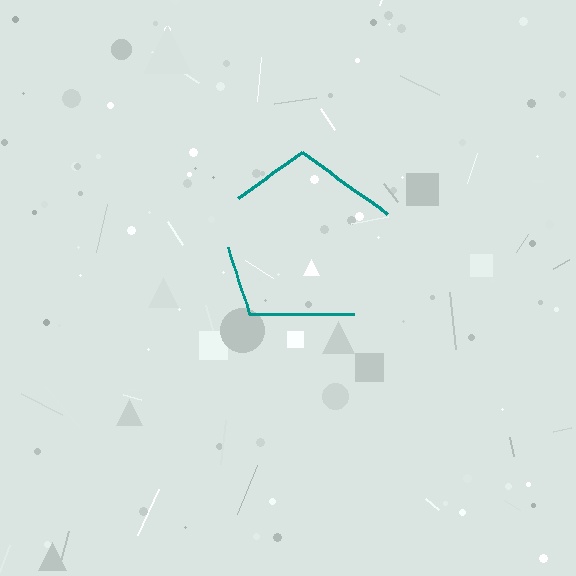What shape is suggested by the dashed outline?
The dashed outline suggests a pentagon.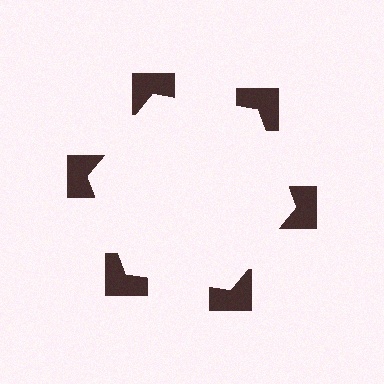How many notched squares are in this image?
There are 6 — one at each vertex of the illusory hexagon.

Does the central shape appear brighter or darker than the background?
It typically appears slightly brighter than the background, even though no actual brightness change is drawn.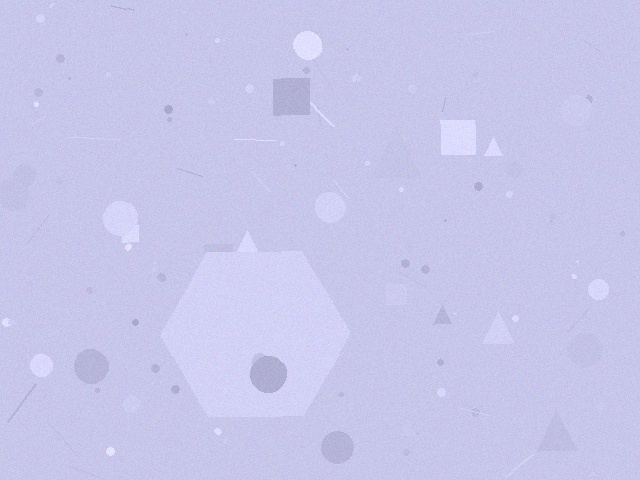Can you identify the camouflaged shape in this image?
The camouflaged shape is a hexagon.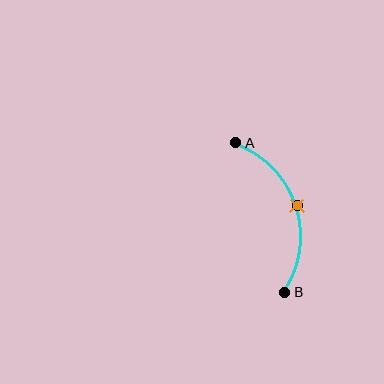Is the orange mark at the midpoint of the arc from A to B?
Yes. The orange mark lies on the arc at equal arc-length from both A and B — it is the arc midpoint.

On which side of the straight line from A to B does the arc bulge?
The arc bulges to the right of the straight line connecting A and B.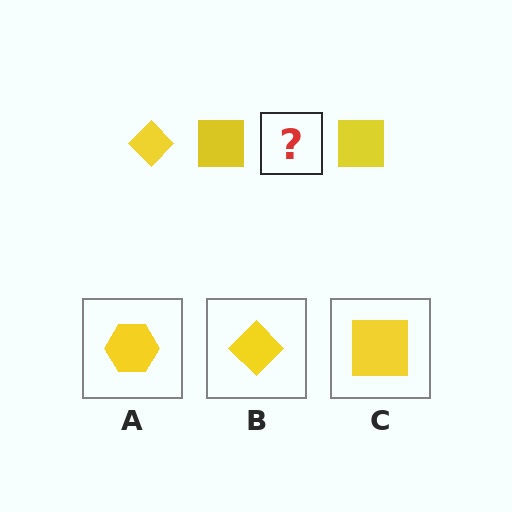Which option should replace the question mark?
Option B.